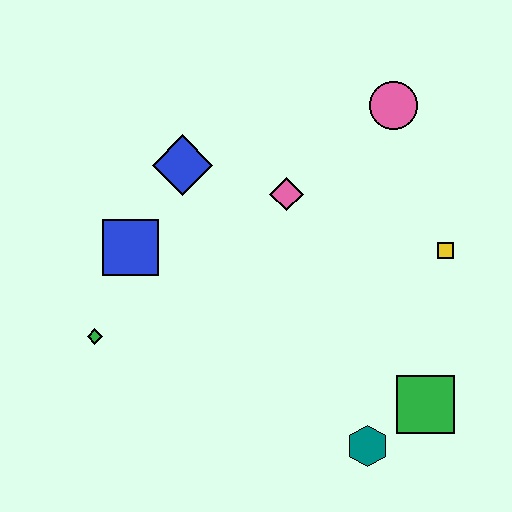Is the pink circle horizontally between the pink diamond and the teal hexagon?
No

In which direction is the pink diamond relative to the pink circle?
The pink diamond is to the left of the pink circle.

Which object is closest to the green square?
The teal hexagon is closest to the green square.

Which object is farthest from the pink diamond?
The teal hexagon is farthest from the pink diamond.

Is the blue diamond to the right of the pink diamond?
No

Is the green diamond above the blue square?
No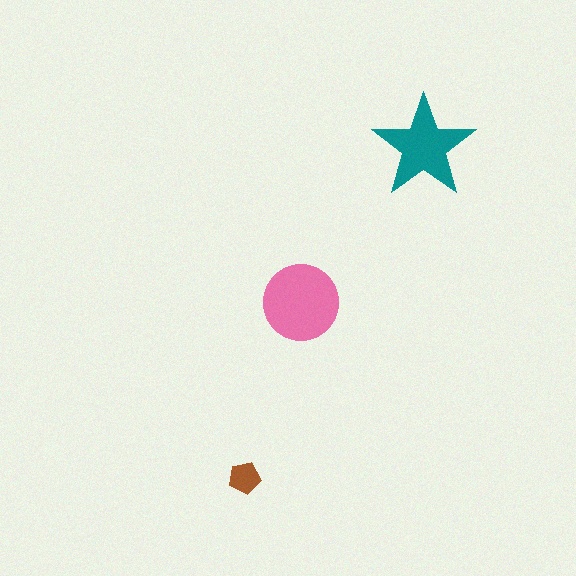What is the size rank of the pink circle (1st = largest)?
1st.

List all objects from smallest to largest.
The brown pentagon, the teal star, the pink circle.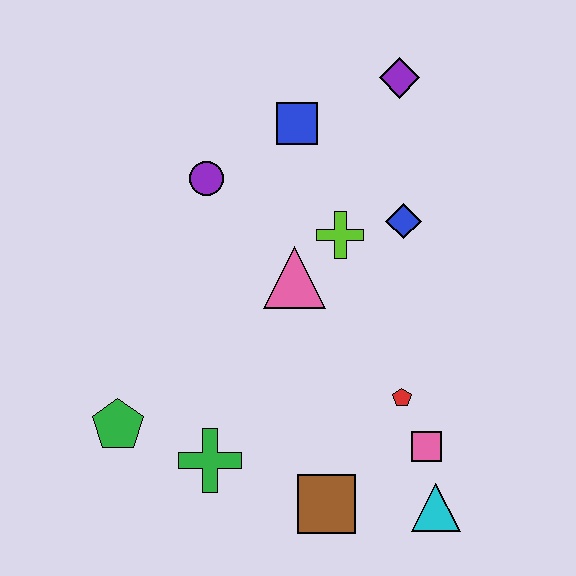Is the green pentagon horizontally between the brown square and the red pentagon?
No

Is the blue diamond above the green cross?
Yes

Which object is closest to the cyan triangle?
The pink square is closest to the cyan triangle.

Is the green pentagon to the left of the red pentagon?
Yes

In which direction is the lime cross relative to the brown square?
The lime cross is above the brown square.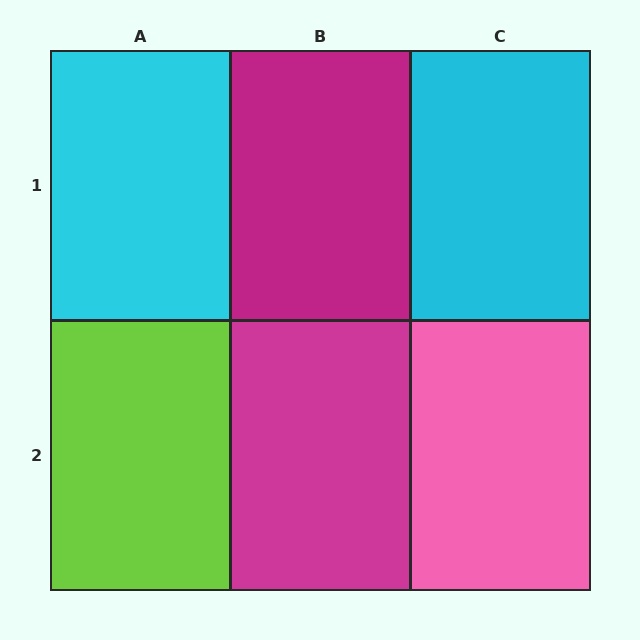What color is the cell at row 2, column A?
Lime.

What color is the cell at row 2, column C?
Pink.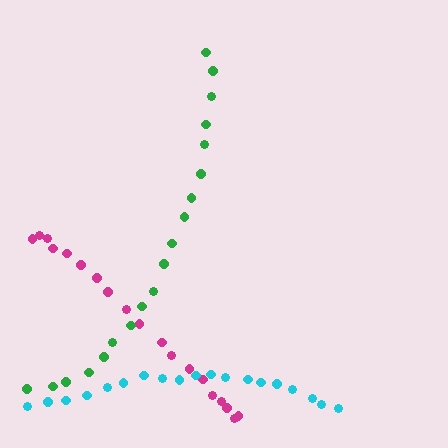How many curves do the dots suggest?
There are 3 distinct paths.